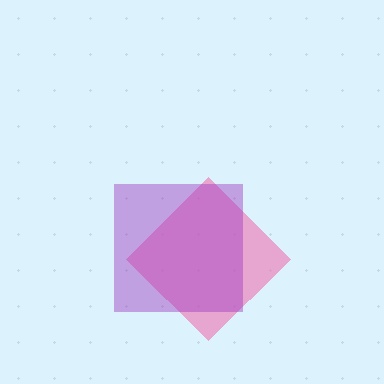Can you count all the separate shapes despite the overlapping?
Yes, there are 2 separate shapes.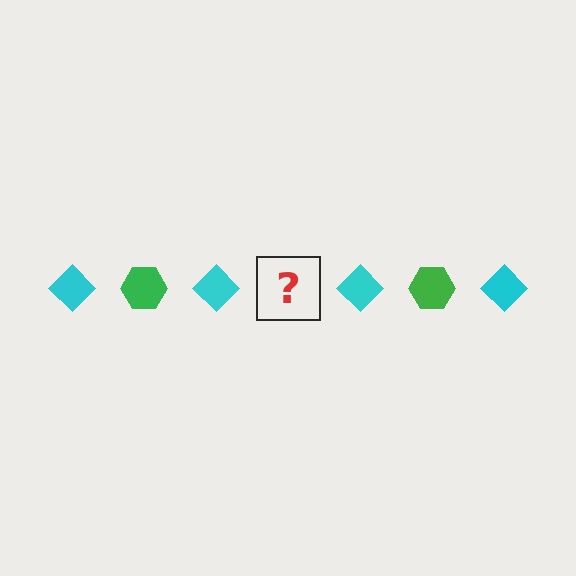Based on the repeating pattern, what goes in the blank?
The blank should be a green hexagon.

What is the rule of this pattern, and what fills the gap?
The rule is that the pattern alternates between cyan diamond and green hexagon. The gap should be filled with a green hexagon.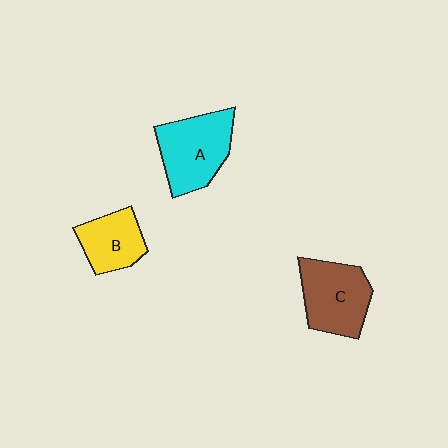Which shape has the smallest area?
Shape B (yellow).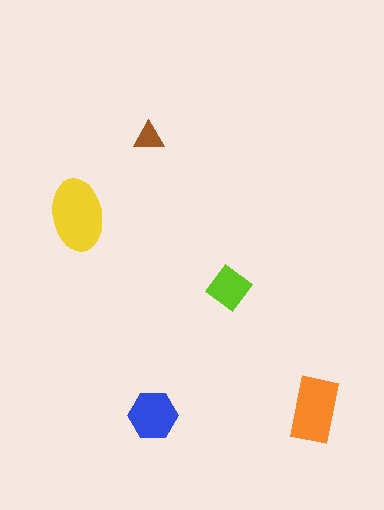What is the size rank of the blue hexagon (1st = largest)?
3rd.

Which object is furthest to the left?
The yellow ellipse is leftmost.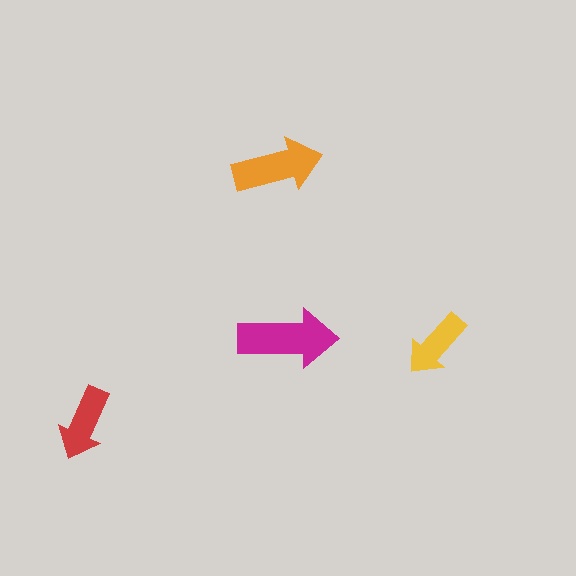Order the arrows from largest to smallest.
the magenta one, the orange one, the red one, the yellow one.